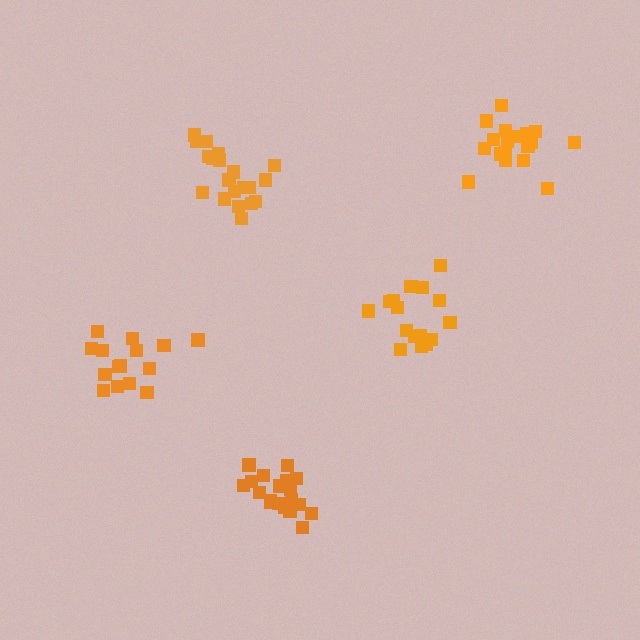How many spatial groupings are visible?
There are 5 spatial groupings.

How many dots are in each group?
Group 1: 20 dots, Group 2: 18 dots, Group 3: 16 dots, Group 4: 15 dots, Group 5: 19 dots (88 total).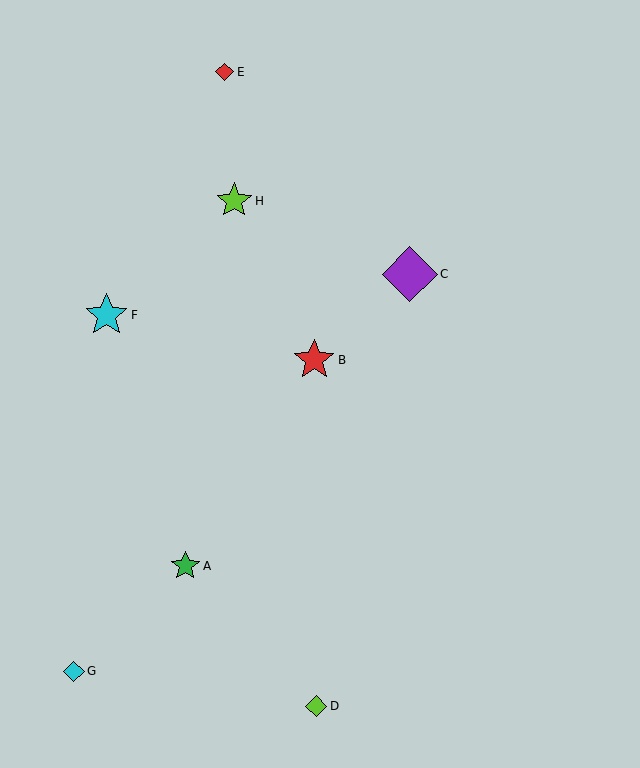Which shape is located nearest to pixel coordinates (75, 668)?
The cyan diamond (labeled G) at (74, 671) is nearest to that location.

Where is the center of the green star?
The center of the green star is at (185, 566).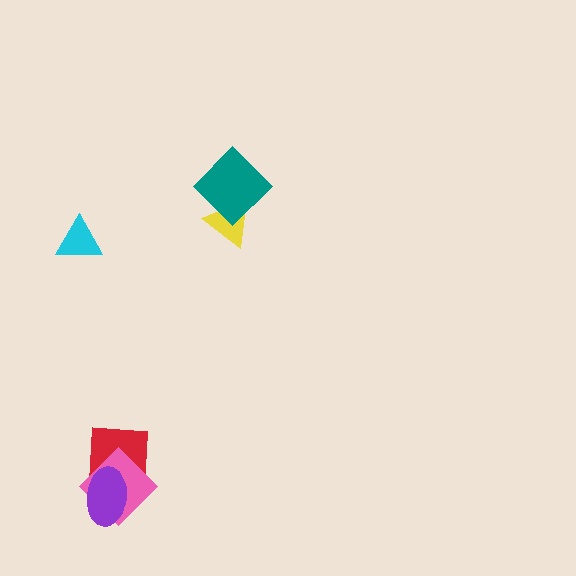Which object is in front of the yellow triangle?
The teal diamond is in front of the yellow triangle.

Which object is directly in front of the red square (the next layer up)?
The pink diamond is directly in front of the red square.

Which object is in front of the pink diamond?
The purple ellipse is in front of the pink diamond.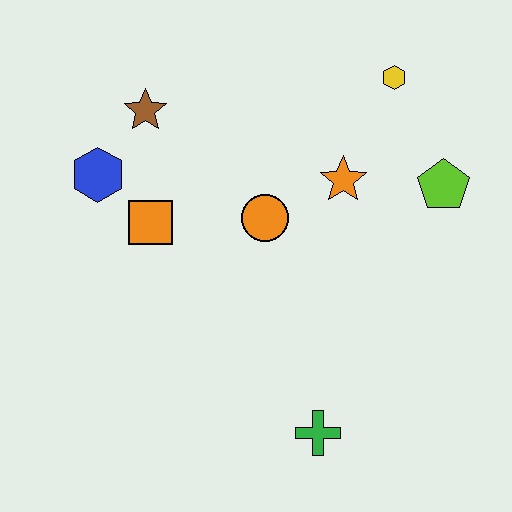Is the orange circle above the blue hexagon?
No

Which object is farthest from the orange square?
The lime pentagon is farthest from the orange square.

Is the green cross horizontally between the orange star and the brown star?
Yes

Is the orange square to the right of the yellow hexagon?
No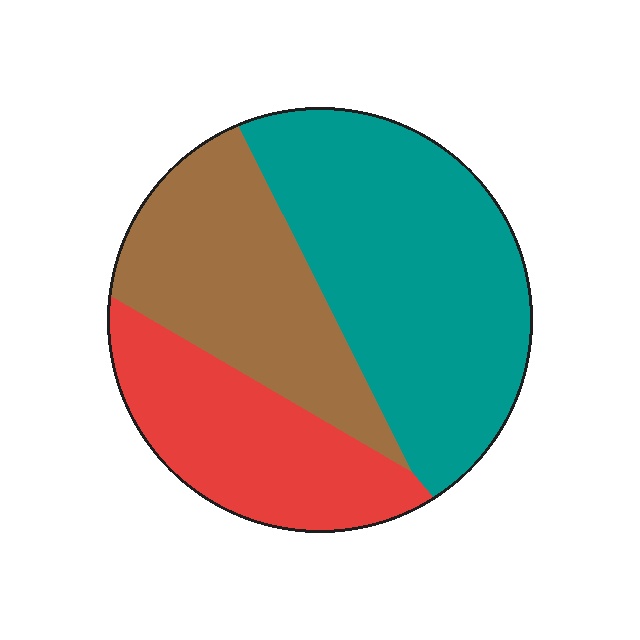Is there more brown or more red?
Brown.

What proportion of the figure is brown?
Brown takes up between a quarter and a half of the figure.